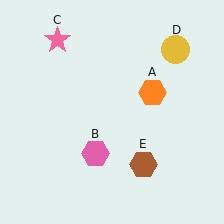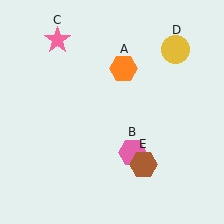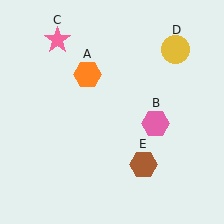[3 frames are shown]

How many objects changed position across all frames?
2 objects changed position: orange hexagon (object A), pink hexagon (object B).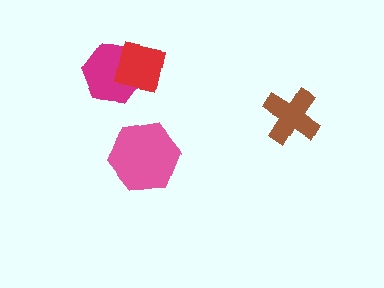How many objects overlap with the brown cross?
0 objects overlap with the brown cross.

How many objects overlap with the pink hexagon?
0 objects overlap with the pink hexagon.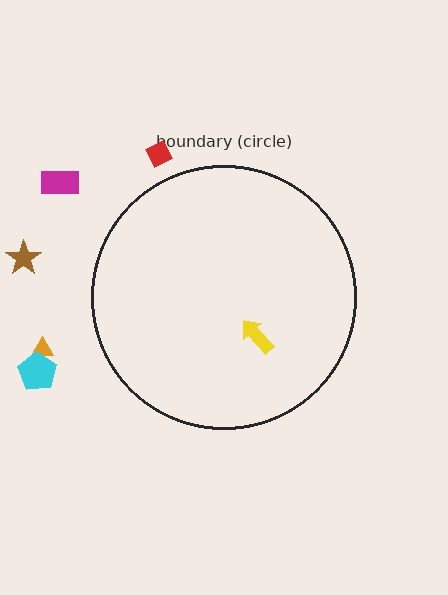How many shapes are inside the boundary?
1 inside, 5 outside.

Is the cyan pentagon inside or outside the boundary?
Outside.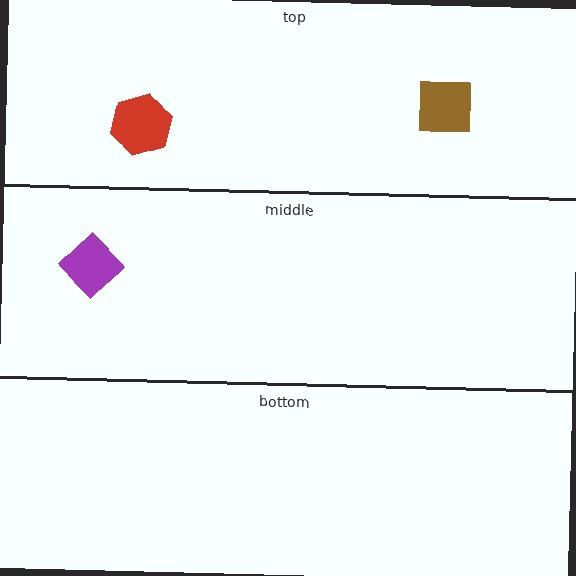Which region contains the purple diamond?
The middle region.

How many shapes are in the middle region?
1.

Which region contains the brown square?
The top region.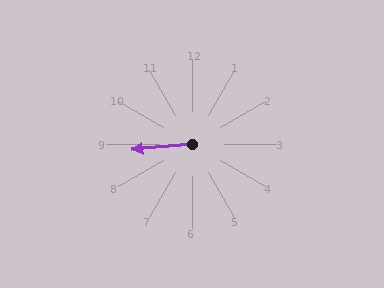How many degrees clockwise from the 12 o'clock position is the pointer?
Approximately 265 degrees.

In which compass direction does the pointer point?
West.